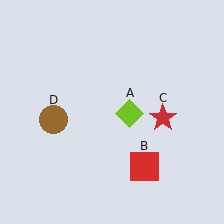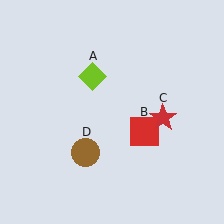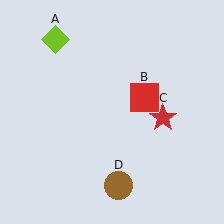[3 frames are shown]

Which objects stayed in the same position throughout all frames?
Red star (object C) remained stationary.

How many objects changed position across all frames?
3 objects changed position: lime diamond (object A), red square (object B), brown circle (object D).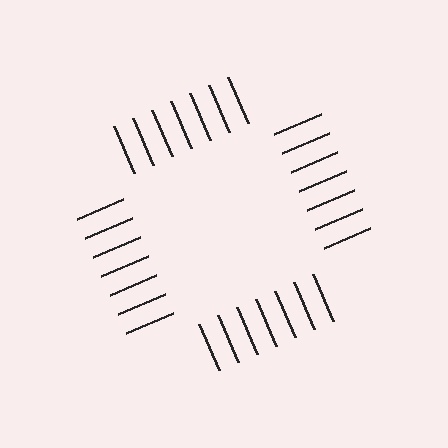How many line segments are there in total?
28 — 7 along each of the 4 edges.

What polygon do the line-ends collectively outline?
An illusory square — the line segments terminate on its edges but no continuous stroke is drawn.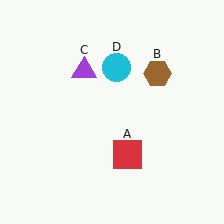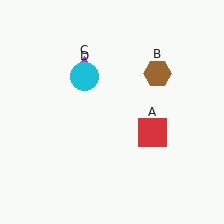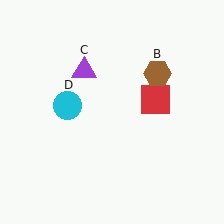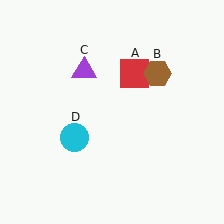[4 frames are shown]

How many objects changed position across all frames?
2 objects changed position: red square (object A), cyan circle (object D).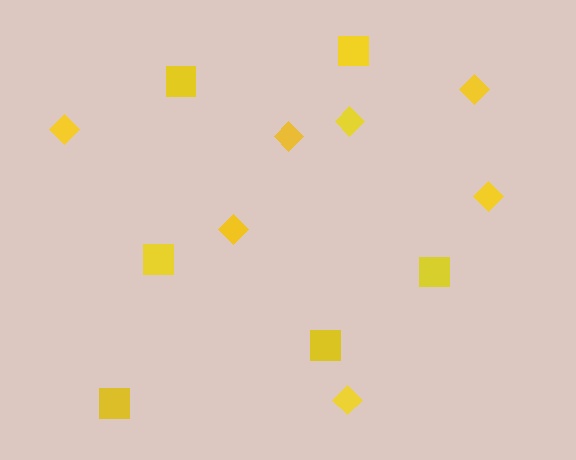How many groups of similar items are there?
There are 2 groups: one group of diamonds (7) and one group of squares (6).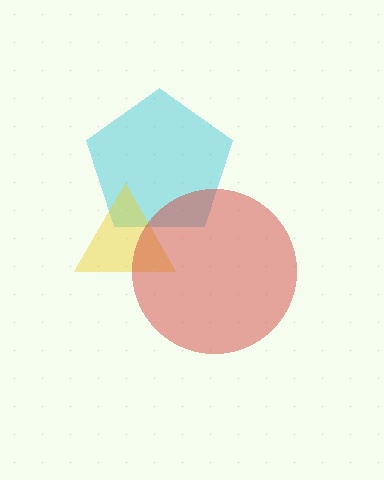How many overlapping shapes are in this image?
There are 3 overlapping shapes in the image.